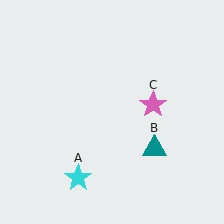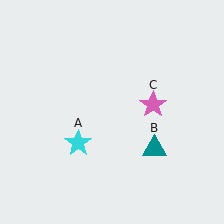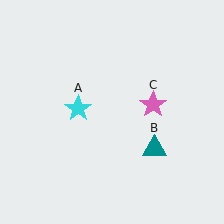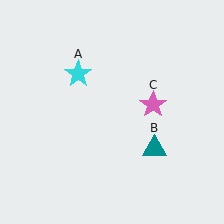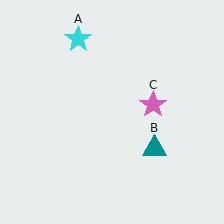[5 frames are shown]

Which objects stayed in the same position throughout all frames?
Teal triangle (object B) and pink star (object C) remained stationary.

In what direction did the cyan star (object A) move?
The cyan star (object A) moved up.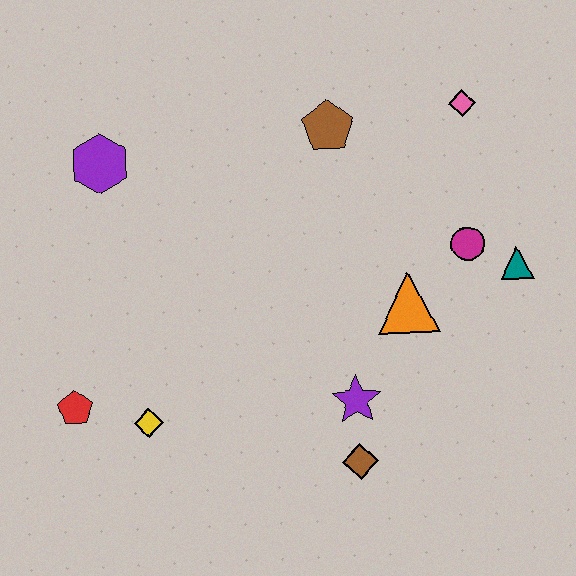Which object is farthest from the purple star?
The purple hexagon is farthest from the purple star.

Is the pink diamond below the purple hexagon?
No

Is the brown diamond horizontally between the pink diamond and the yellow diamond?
Yes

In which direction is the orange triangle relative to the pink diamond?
The orange triangle is below the pink diamond.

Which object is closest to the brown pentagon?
The pink diamond is closest to the brown pentagon.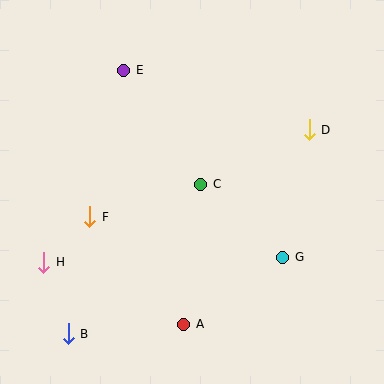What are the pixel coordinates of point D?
Point D is at (309, 130).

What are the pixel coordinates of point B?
Point B is at (68, 334).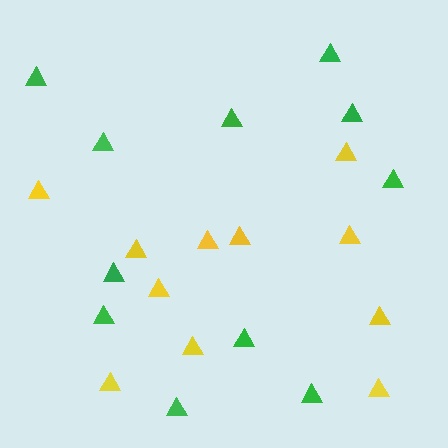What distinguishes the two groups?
There are 2 groups: one group of yellow triangles (11) and one group of green triangles (11).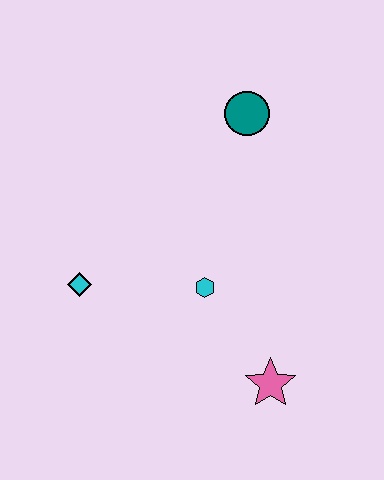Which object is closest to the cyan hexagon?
The pink star is closest to the cyan hexagon.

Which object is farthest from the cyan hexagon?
The teal circle is farthest from the cyan hexagon.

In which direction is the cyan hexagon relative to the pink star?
The cyan hexagon is above the pink star.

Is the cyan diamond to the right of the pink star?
No